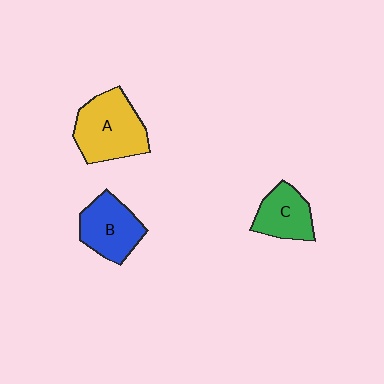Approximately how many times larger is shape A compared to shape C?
Approximately 1.6 times.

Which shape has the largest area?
Shape A (yellow).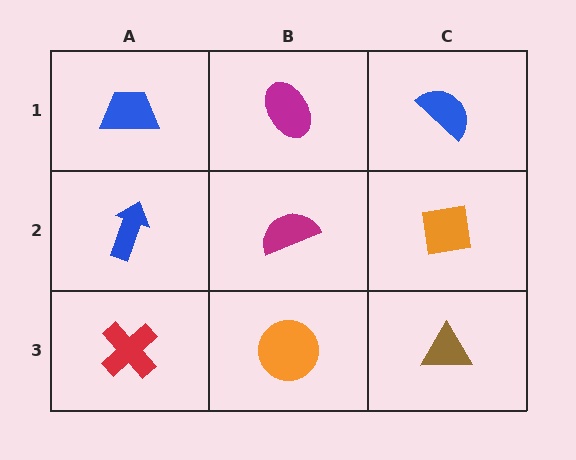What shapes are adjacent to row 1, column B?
A magenta semicircle (row 2, column B), a blue trapezoid (row 1, column A), a blue semicircle (row 1, column C).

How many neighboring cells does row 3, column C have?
2.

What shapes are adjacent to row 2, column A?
A blue trapezoid (row 1, column A), a red cross (row 3, column A), a magenta semicircle (row 2, column B).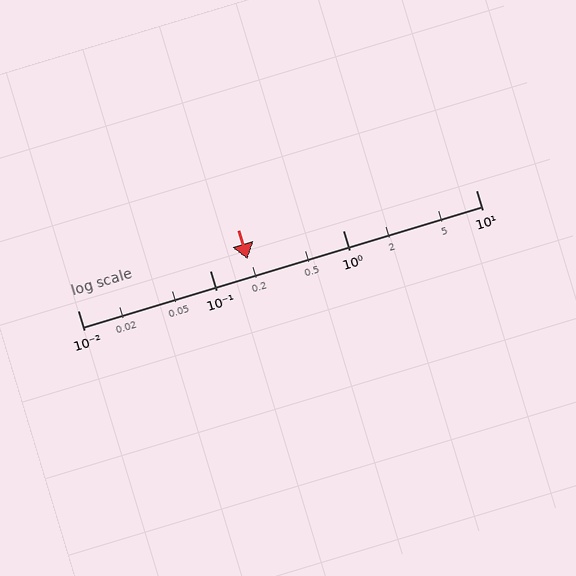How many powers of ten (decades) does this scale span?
The scale spans 3 decades, from 0.01 to 10.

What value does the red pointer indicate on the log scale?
The pointer indicates approximately 0.19.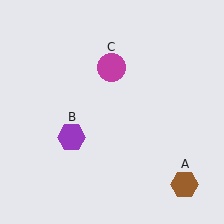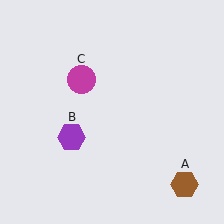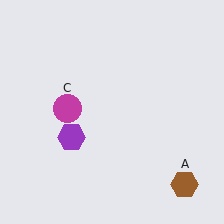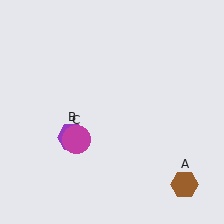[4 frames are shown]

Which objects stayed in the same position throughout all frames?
Brown hexagon (object A) and purple hexagon (object B) remained stationary.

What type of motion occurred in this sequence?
The magenta circle (object C) rotated counterclockwise around the center of the scene.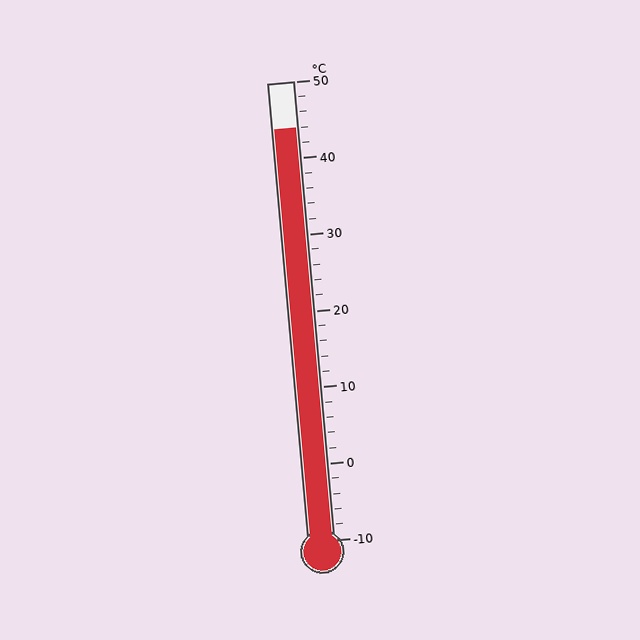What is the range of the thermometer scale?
The thermometer scale ranges from -10°C to 50°C.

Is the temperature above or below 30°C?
The temperature is above 30°C.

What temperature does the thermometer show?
The thermometer shows approximately 44°C.